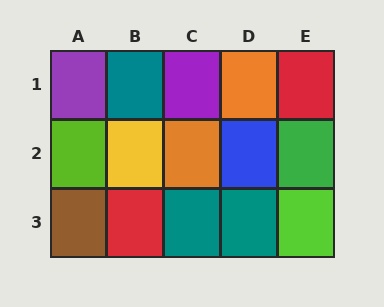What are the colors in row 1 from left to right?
Purple, teal, purple, orange, red.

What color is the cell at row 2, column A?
Lime.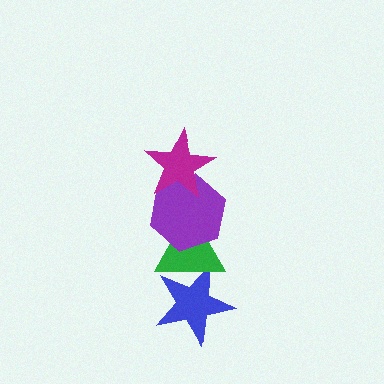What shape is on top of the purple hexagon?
The magenta star is on top of the purple hexagon.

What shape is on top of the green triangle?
The purple hexagon is on top of the green triangle.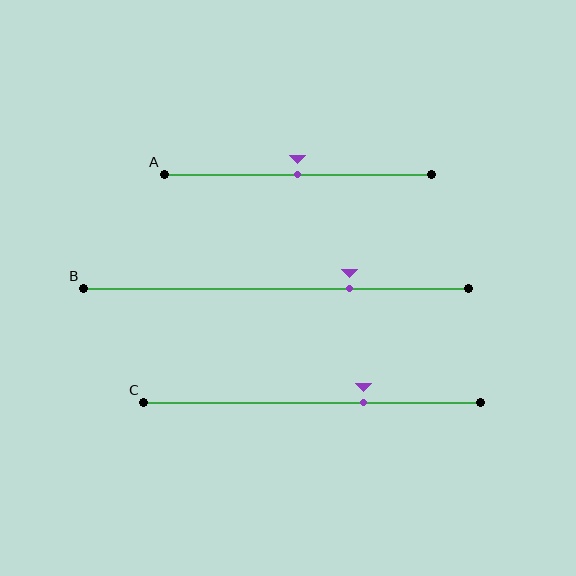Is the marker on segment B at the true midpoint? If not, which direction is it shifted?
No, the marker on segment B is shifted to the right by about 19% of the segment length.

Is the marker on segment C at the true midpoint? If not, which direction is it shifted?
No, the marker on segment C is shifted to the right by about 15% of the segment length.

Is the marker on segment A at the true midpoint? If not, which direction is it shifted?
Yes, the marker on segment A is at the true midpoint.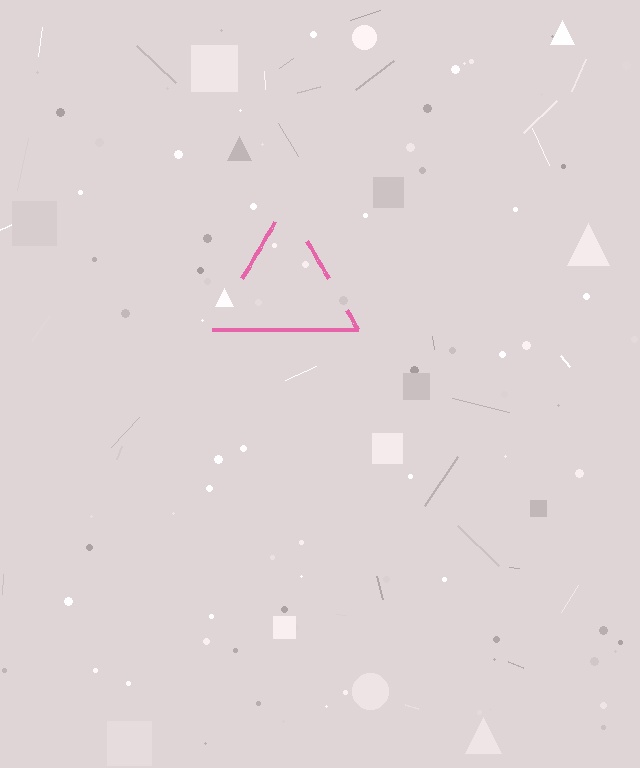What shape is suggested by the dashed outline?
The dashed outline suggests a triangle.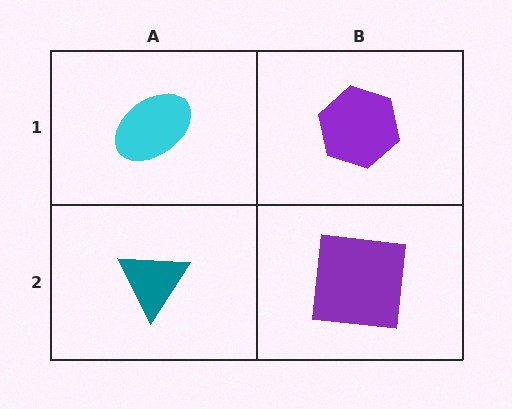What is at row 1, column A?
A cyan ellipse.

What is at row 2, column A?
A teal triangle.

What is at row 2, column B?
A purple square.